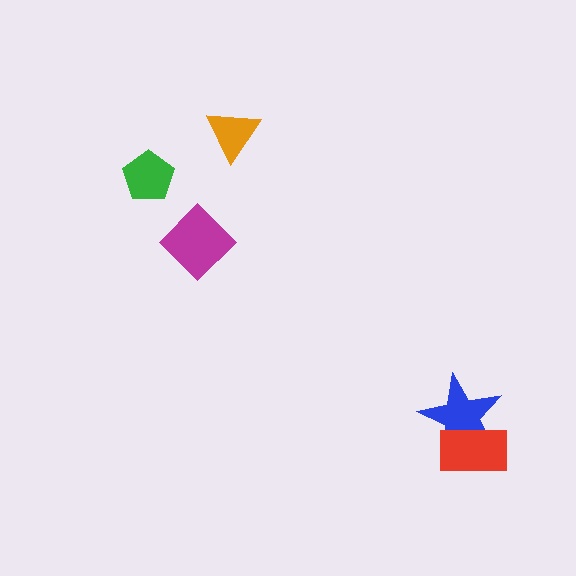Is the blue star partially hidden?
Yes, it is partially covered by another shape.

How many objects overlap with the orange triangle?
0 objects overlap with the orange triangle.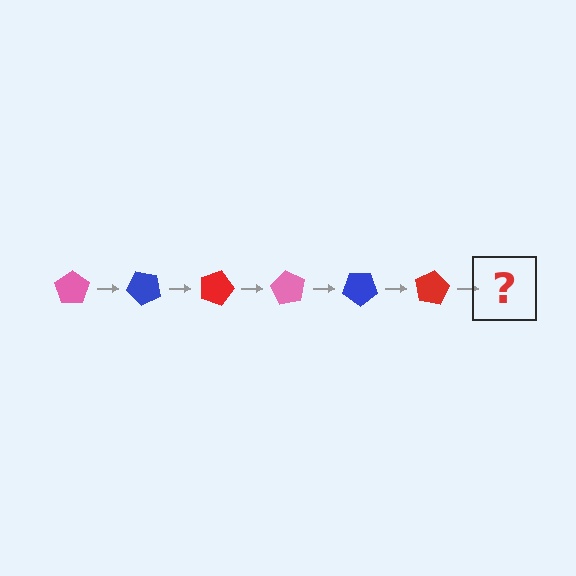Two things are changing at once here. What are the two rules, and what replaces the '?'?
The two rules are that it rotates 45 degrees each step and the color cycles through pink, blue, and red. The '?' should be a pink pentagon, rotated 270 degrees from the start.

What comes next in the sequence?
The next element should be a pink pentagon, rotated 270 degrees from the start.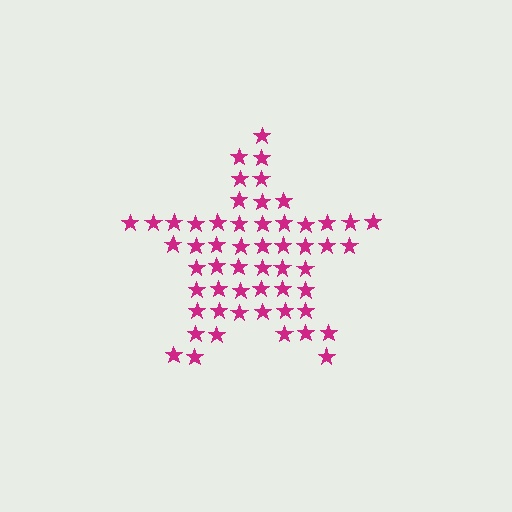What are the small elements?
The small elements are stars.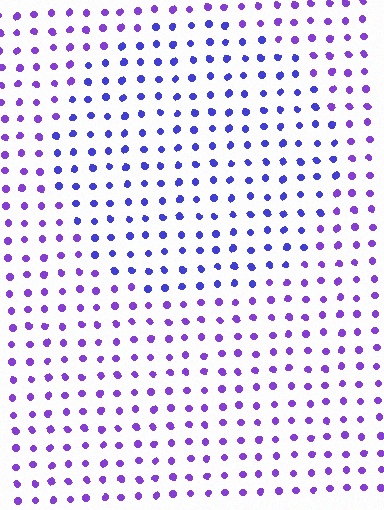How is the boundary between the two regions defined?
The boundary is defined purely by a slight shift in hue (about 28 degrees). Spacing, size, and orientation are identical on both sides.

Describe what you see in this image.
The image is filled with small purple elements in a uniform arrangement. A circle-shaped region is visible where the elements are tinted to a slightly different hue, forming a subtle color boundary.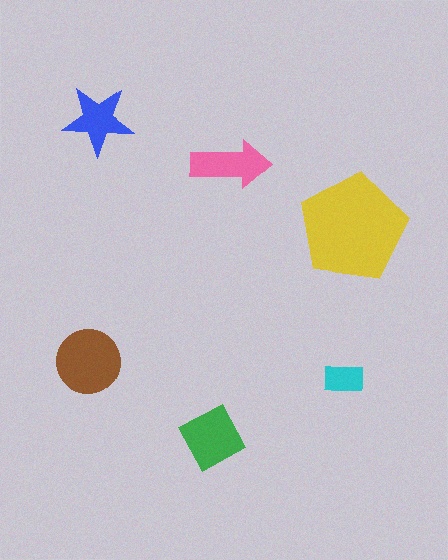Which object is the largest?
The yellow pentagon.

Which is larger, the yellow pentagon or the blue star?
The yellow pentagon.